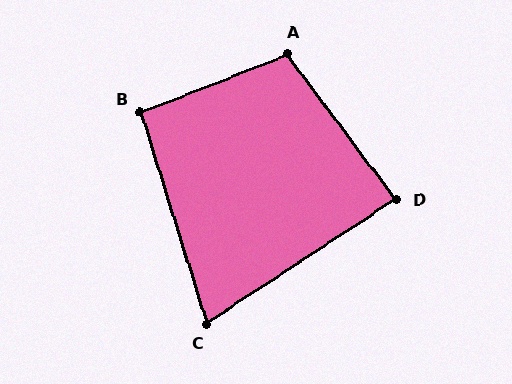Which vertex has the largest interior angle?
A, at approximately 106 degrees.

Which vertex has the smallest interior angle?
C, at approximately 74 degrees.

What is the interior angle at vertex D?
Approximately 86 degrees (approximately right).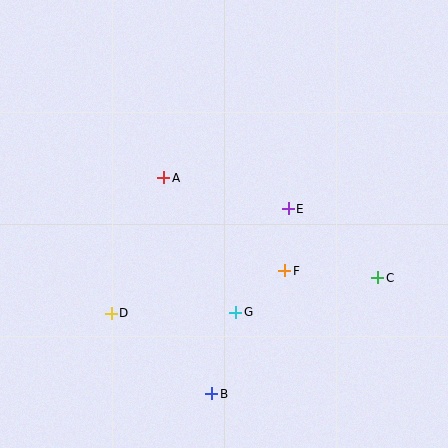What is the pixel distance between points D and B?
The distance between D and B is 129 pixels.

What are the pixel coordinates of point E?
Point E is at (288, 209).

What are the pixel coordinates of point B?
Point B is at (212, 394).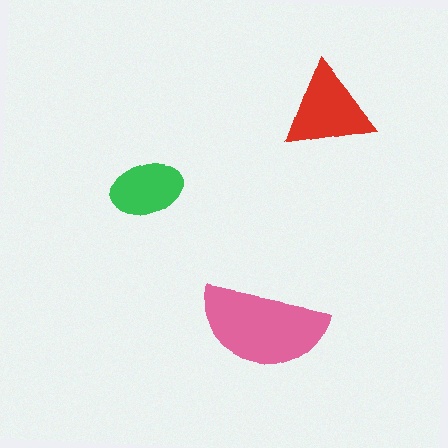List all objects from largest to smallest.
The pink semicircle, the red triangle, the green ellipse.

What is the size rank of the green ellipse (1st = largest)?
3rd.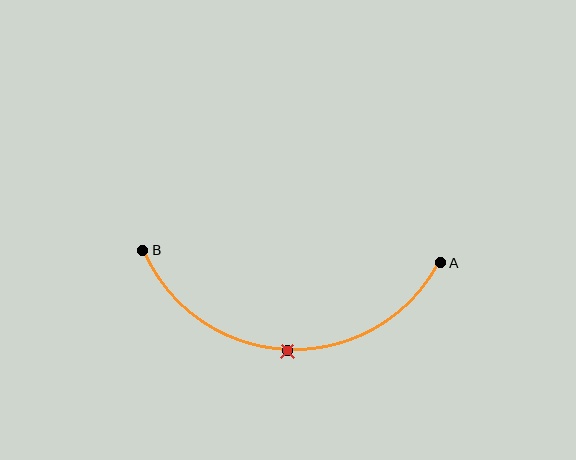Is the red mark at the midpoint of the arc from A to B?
Yes. The red mark lies on the arc at equal arc-length from both A and B — it is the arc midpoint.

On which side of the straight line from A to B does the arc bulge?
The arc bulges below the straight line connecting A and B.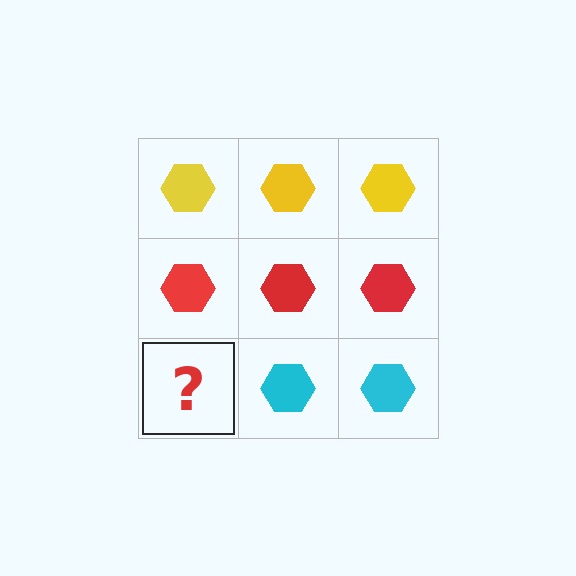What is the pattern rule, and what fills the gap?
The rule is that each row has a consistent color. The gap should be filled with a cyan hexagon.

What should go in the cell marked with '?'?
The missing cell should contain a cyan hexagon.